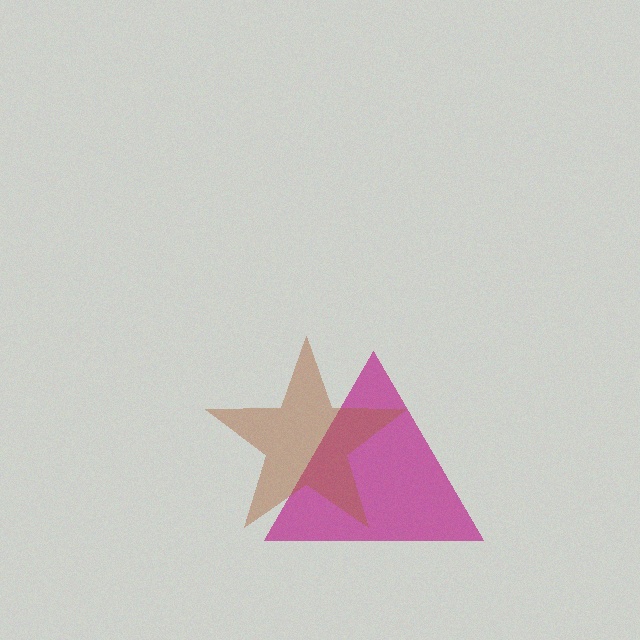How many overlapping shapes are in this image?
There are 2 overlapping shapes in the image.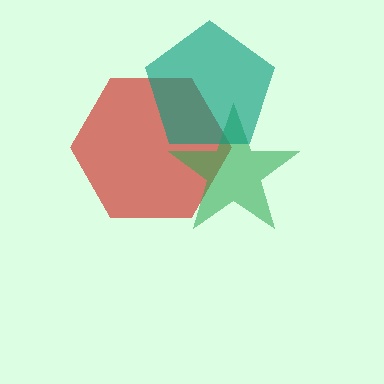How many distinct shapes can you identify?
There are 3 distinct shapes: a red hexagon, a green star, a teal pentagon.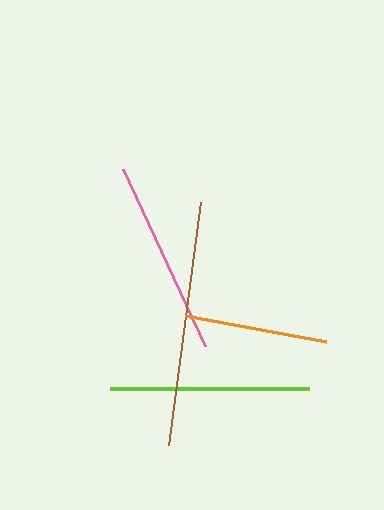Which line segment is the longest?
The brown line is the longest at approximately 246 pixels.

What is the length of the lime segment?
The lime segment is approximately 199 pixels long.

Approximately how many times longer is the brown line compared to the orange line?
The brown line is approximately 1.7 times the length of the orange line.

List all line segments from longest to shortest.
From longest to shortest: brown, lime, pink, orange.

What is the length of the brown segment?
The brown segment is approximately 246 pixels long.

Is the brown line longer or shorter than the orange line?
The brown line is longer than the orange line.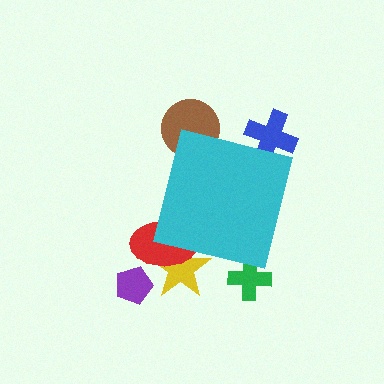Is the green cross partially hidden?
Yes, the green cross is partially hidden behind the cyan square.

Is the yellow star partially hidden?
Yes, the yellow star is partially hidden behind the cyan square.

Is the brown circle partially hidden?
Yes, the brown circle is partially hidden behind the cyan square.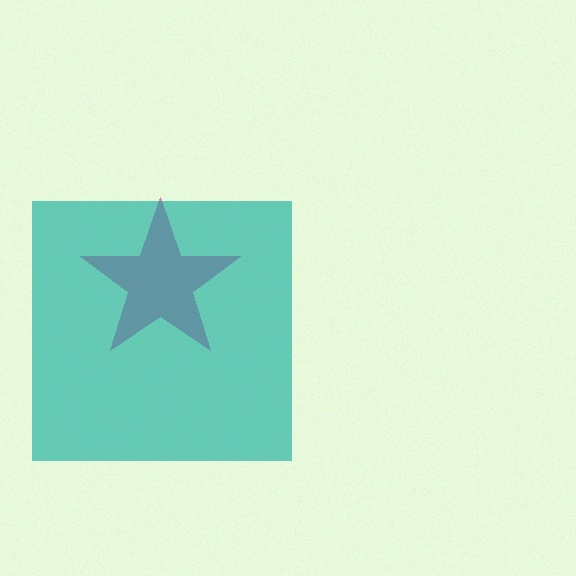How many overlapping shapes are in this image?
There are 2 overlapping shapes in the image.